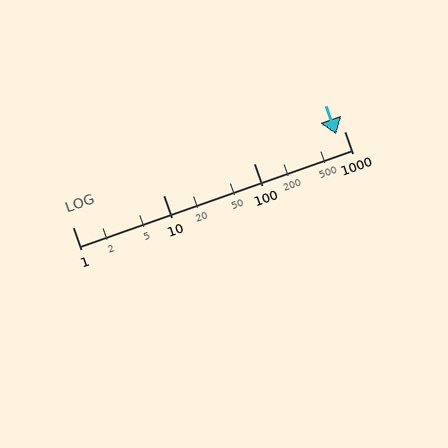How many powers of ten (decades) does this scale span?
The scale spans 3 decades, from 1 to 1000.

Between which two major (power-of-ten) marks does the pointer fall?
The pointer is between 100 and 1000.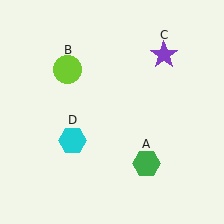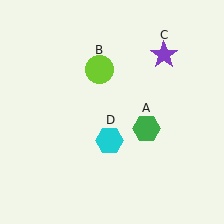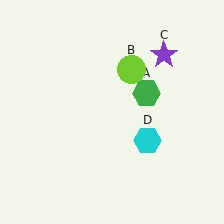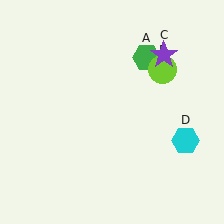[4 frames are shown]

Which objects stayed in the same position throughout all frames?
Purple star (object C) remained stationary.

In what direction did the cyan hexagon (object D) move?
The cyan hexagon (object D) moved right.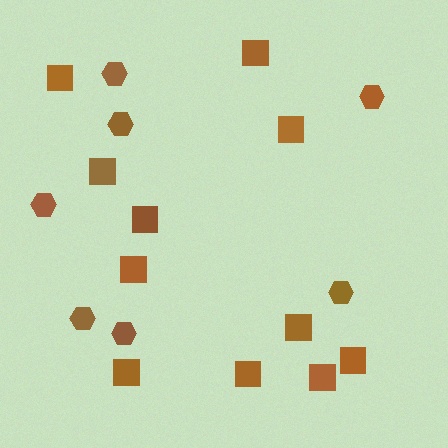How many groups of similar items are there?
There are 2 groups: one group of hexagons (7) and one group of squares (11).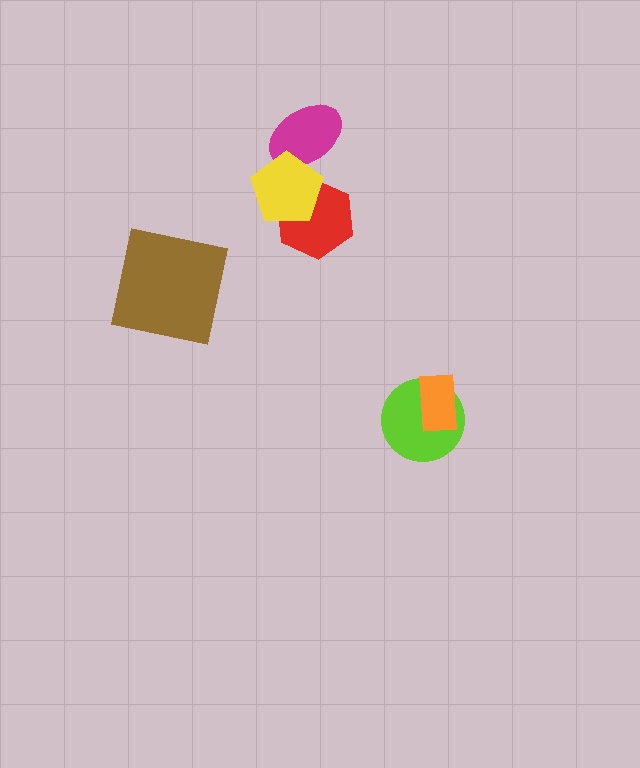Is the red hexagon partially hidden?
Yes, it is partially covered by another shape.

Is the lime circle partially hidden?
Yes, it is partially covered by another shape.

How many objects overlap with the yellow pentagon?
2 objects overlap with the yellow pentagon.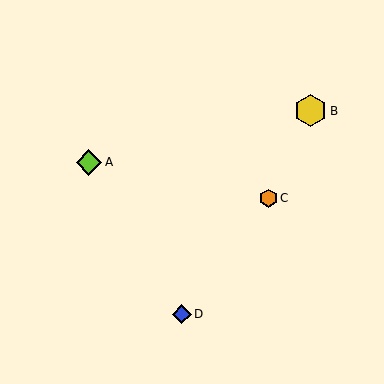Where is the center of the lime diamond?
The center of the lime diamond is at (89, 162).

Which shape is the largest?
The yellow hexagon (labeled B) is the largest.